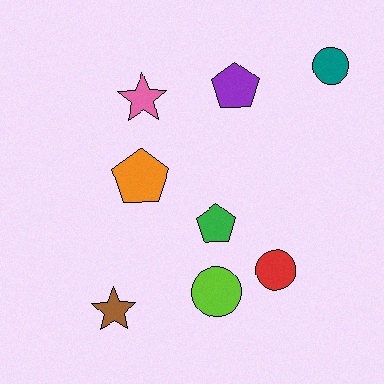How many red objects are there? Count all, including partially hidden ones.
There is 1 red object.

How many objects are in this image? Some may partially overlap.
There are 8 objects.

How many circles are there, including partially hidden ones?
There are 3 circles.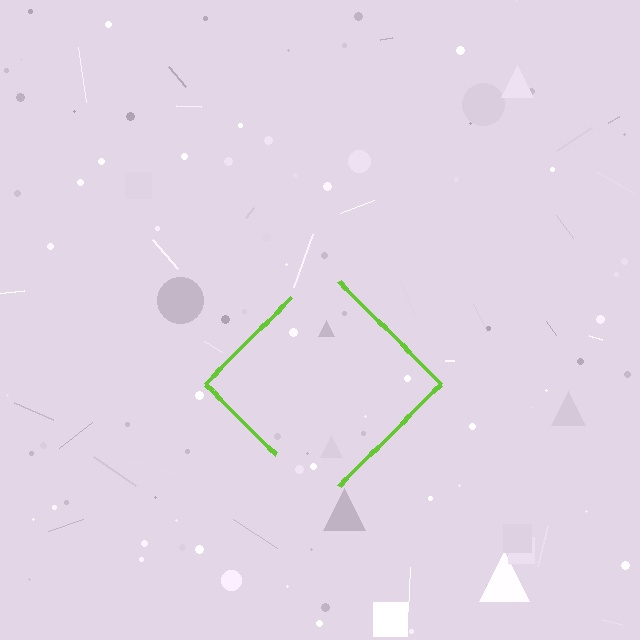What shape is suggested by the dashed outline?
The dashed outline suggests a diamond.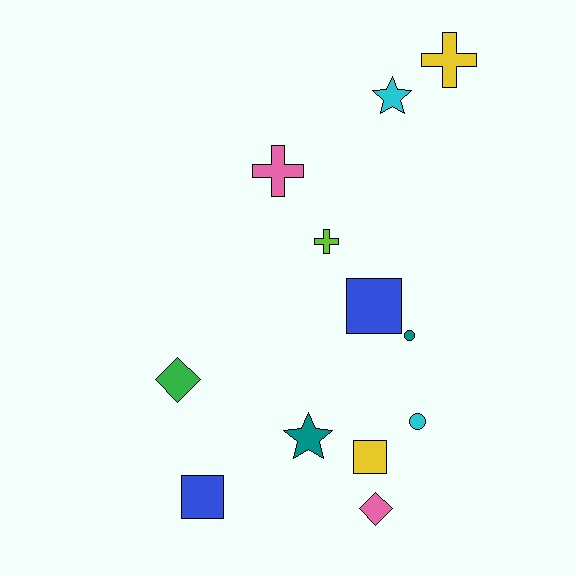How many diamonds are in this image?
There are 2 diamonds.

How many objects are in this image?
There are 12 objects.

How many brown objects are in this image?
There are no brown objects.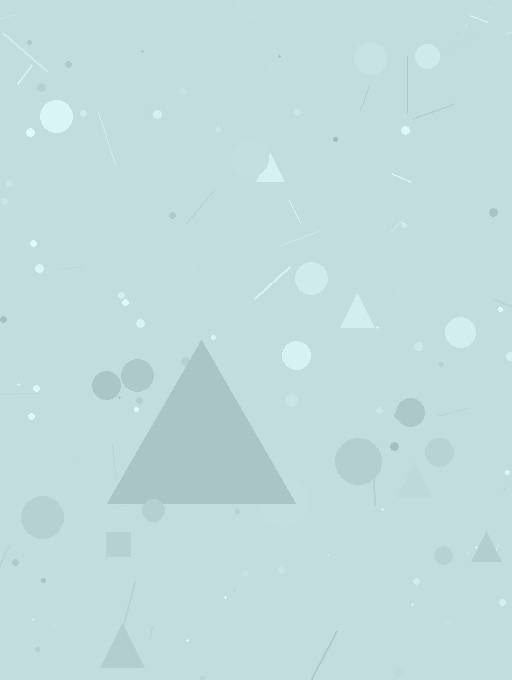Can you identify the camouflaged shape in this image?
The camouflaged shape is a triangle.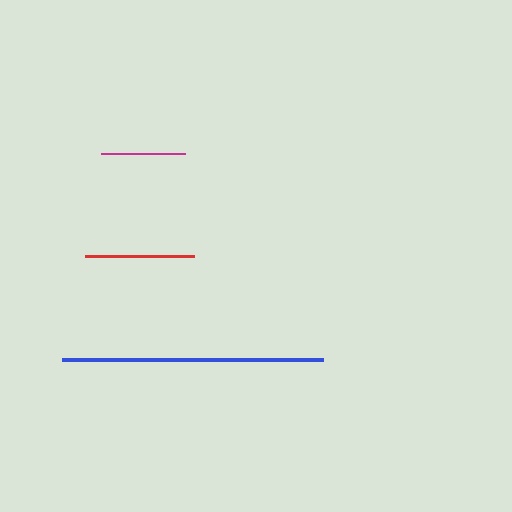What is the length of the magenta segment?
The magenta segment is approximately 84 pixels long.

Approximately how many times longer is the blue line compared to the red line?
The blue line is approximately 2.4 times the length of the red line.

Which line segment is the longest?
The blue line is the longest at approximately 261 pixels.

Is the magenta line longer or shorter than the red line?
The red line is longer than the magenta line.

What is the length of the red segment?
The red segment is approximately 109 pixels long.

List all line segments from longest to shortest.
From longest to shortest: blue, red, magenta.